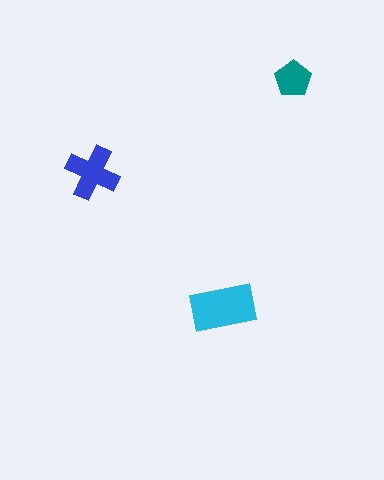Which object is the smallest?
The teal pentagon.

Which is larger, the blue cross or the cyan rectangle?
The cyan rectangle.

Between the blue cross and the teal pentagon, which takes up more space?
The blue cross.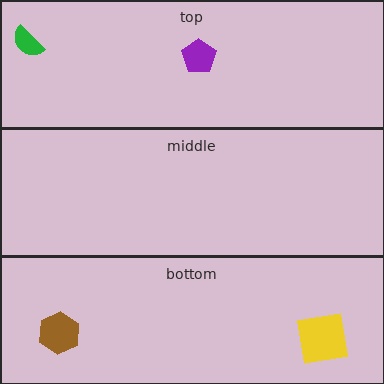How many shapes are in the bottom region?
2.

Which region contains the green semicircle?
The top region.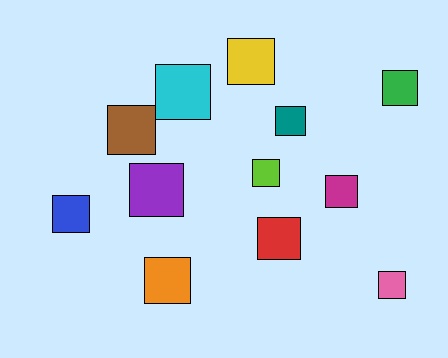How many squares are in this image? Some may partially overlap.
There are 12 squares.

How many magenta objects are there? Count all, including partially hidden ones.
There is 1 magenta object.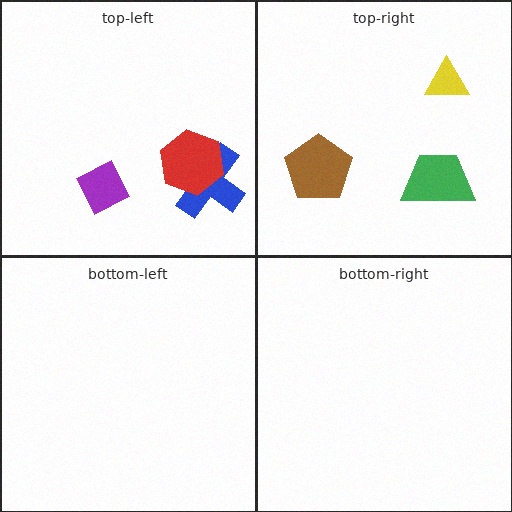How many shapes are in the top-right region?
3.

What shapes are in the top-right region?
The brown pentagon, the green trapezoid, the yellow triangle.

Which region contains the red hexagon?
The top-left region.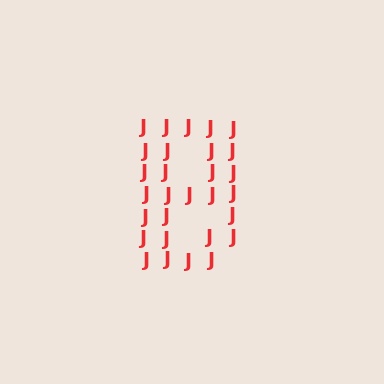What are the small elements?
The small elements are letter J's.